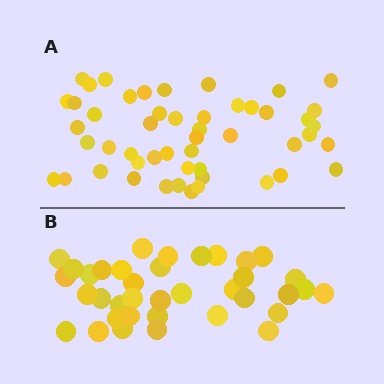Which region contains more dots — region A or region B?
Region A (the top region) has more dots.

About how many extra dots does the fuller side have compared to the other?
Region A has approximately 15 more dots than region B.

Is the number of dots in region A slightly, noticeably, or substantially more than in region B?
Region A has noticeably more, but not dramatically so. The ratio is roughly 1.4 to 1.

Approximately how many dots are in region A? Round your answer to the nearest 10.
About 50 dots.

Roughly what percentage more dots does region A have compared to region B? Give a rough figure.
About 35% more.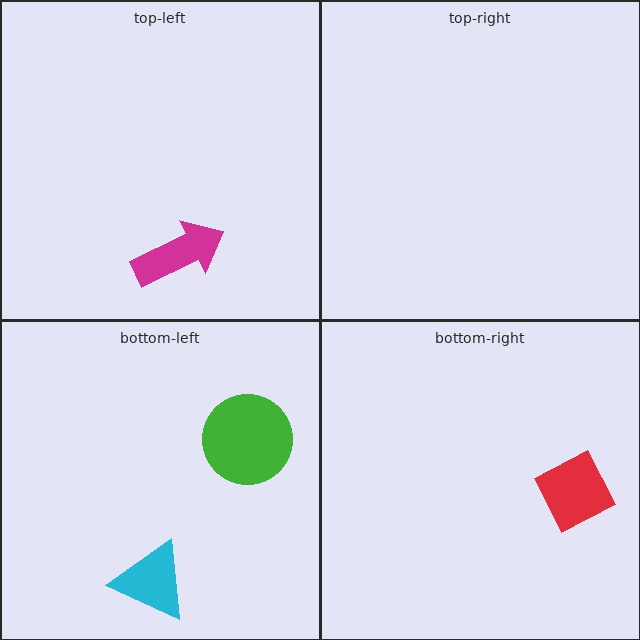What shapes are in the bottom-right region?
The red diamond.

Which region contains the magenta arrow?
The top-left region.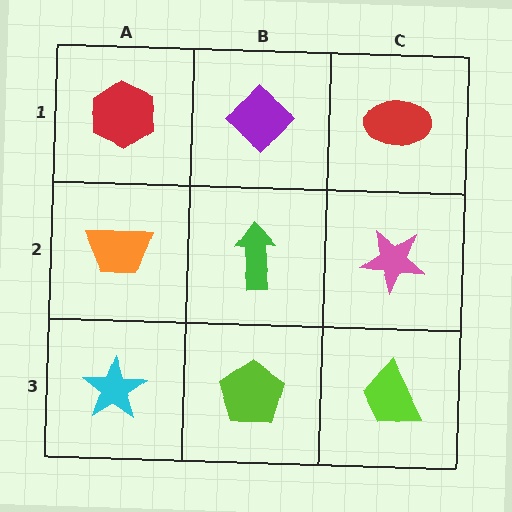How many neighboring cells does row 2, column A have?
3.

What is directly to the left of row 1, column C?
A purple diamond.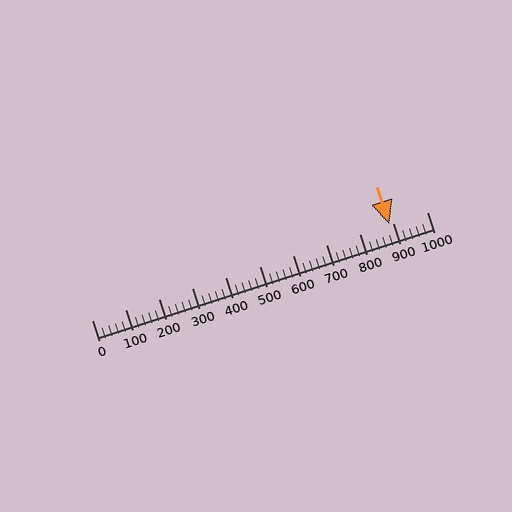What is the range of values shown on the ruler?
The ruler shows values from 0 to 1000.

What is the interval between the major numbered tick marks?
The major tick marks are spaced 100 units apart.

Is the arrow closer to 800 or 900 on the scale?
The arrow is closer to 900.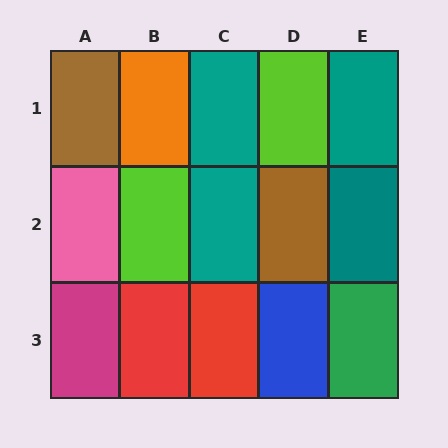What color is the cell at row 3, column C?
Red.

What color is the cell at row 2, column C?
Teal.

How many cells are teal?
4 cells are teal.